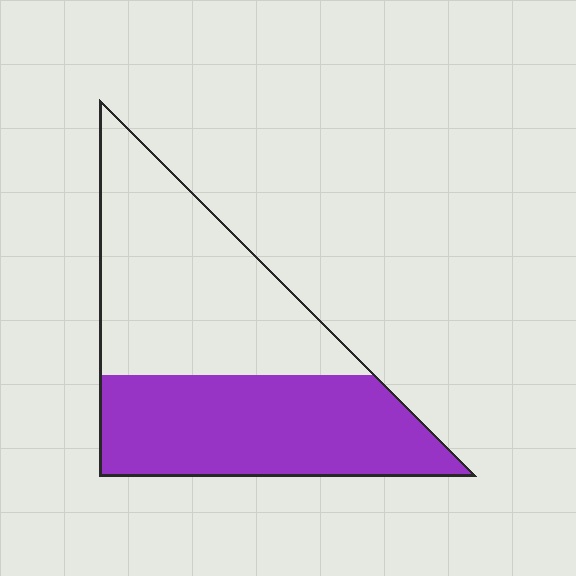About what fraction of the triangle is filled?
About one half (1/2).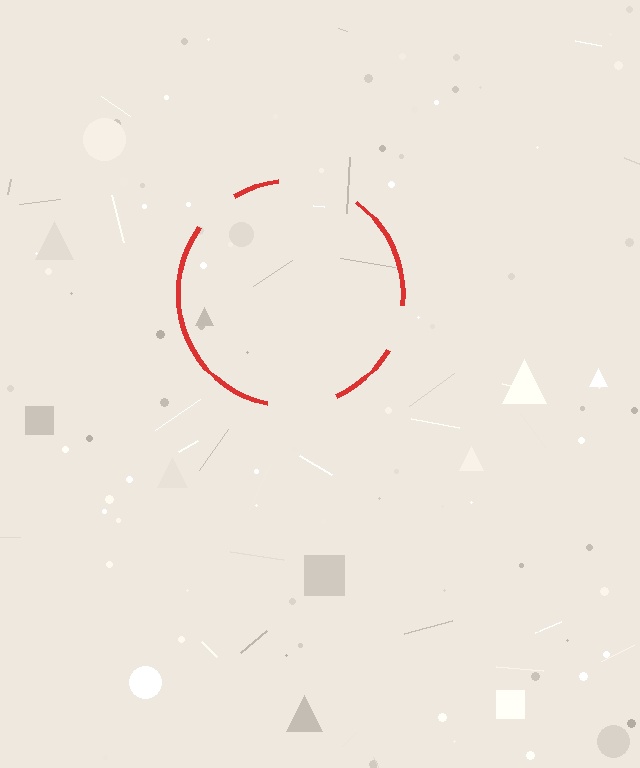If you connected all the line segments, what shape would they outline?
They would outline a circle.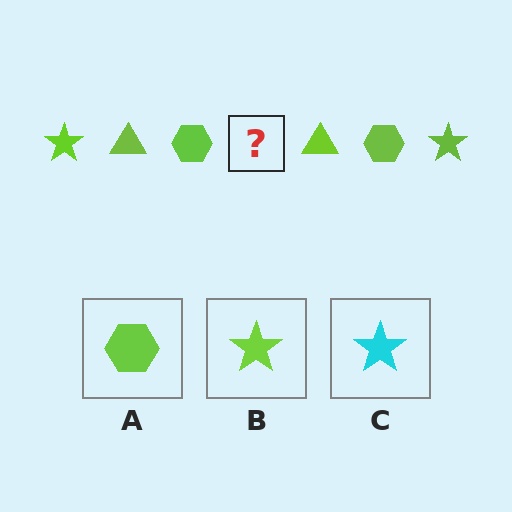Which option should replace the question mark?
Option B.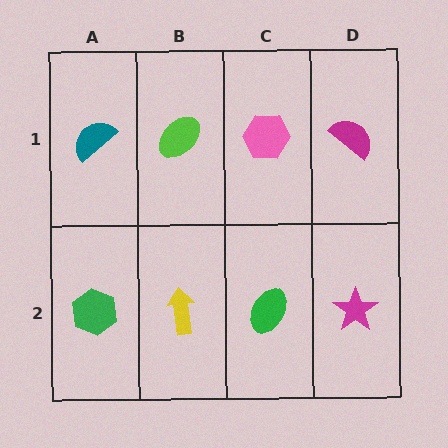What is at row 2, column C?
A green ellipse.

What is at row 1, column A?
A teal semicircle.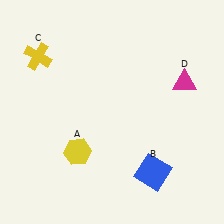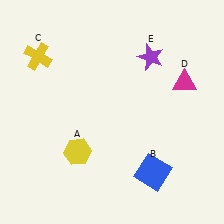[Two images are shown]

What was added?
A purple star (E) was added in Image 2.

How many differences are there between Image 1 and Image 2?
There is 1 difference between the two images.